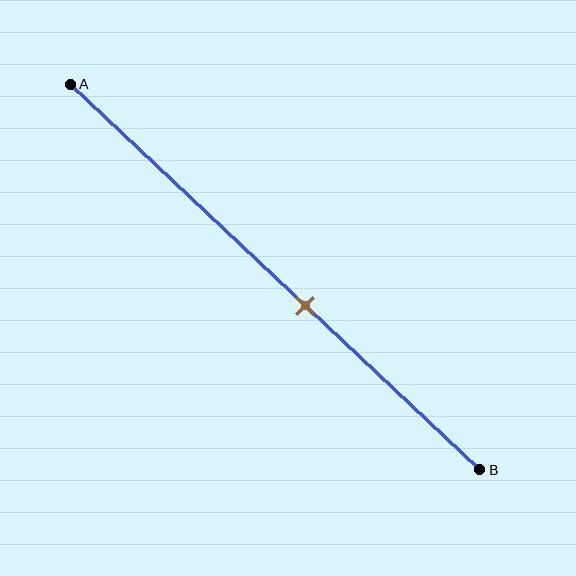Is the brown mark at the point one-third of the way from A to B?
No, the mark is at about 55% from A, not at the 33% one-third point.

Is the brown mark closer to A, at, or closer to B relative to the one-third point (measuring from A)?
The brown mark is closer to point B than the one-third point of segment AB.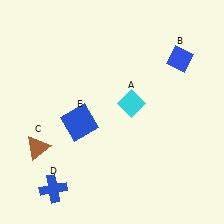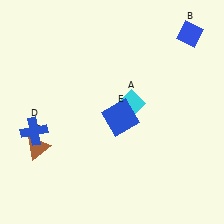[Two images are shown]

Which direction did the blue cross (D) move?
The blue cross (D) moved up.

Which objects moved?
The objects that moved are: the blue diamond (B), the blue cross (D), the blue square (E).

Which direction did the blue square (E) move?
The blue square (E) moved right.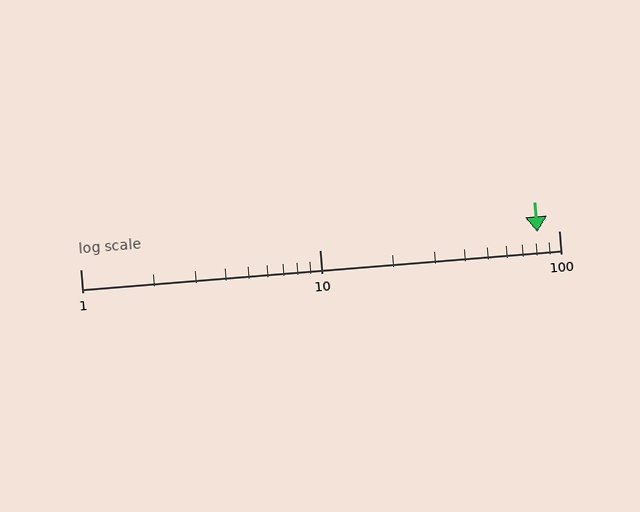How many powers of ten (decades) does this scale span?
The scale spans 2 decades, from 1 to 100.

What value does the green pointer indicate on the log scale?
The pointer indicates approximately 81.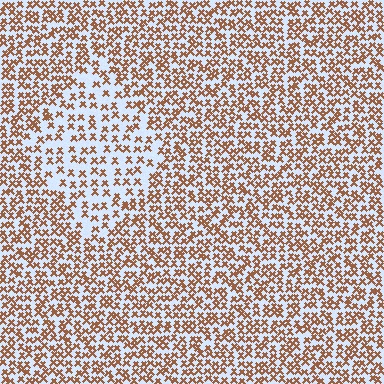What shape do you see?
I see a diamond.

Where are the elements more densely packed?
The elements are more densely packed outside the diamond boundary.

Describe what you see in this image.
The image contains small brown elements arranged at two different densities. A diamond-shaped region is visible where the elements are less densely packed than the surrounding area.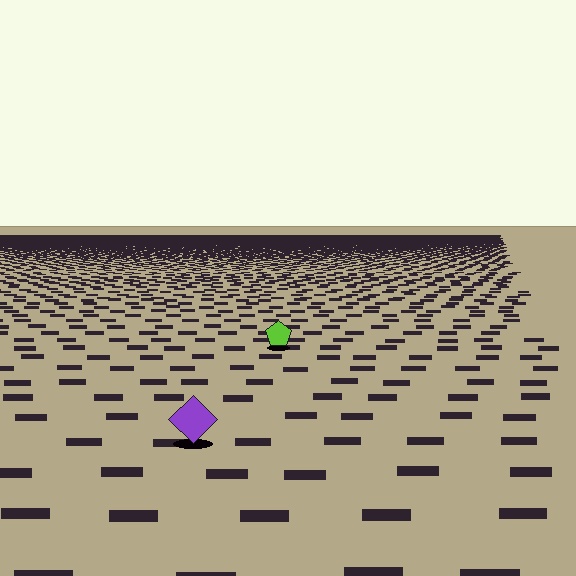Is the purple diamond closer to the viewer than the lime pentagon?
Yes. The purple diamond is closer — you can tell from the texture gradient: the ground texture is coarser near it.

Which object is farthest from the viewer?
The lime pentagon is farthest from the viewer. It appears smaller and the ground texture around it is denser.